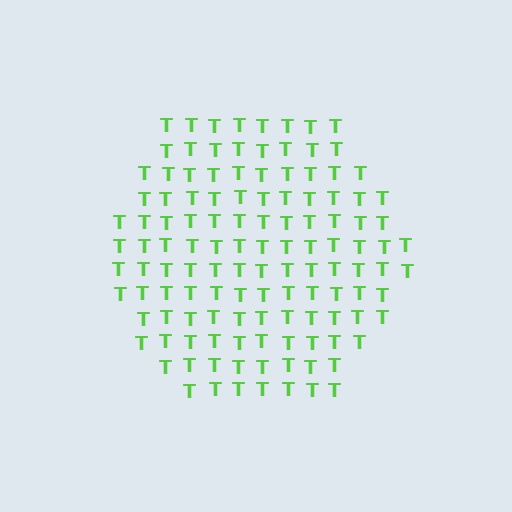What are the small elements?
The small elements are letter T's.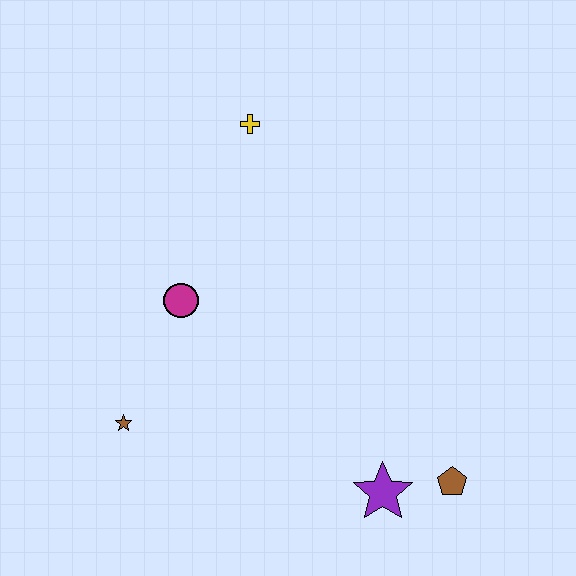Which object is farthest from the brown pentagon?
The yellow cross is farthest from the brown pentagon.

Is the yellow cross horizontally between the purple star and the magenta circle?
Yes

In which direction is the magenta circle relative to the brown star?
The magenta circle is above the brown star.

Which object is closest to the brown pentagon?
The purple star is closest to the brown pentagon.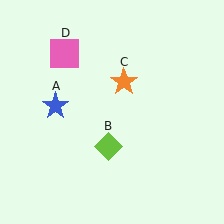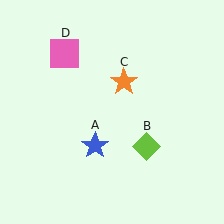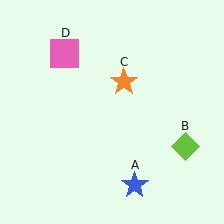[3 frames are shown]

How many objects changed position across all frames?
2 objects changed position: blue star (object A), lime diamond (object B).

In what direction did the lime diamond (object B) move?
The lime diamond (object B) moved right.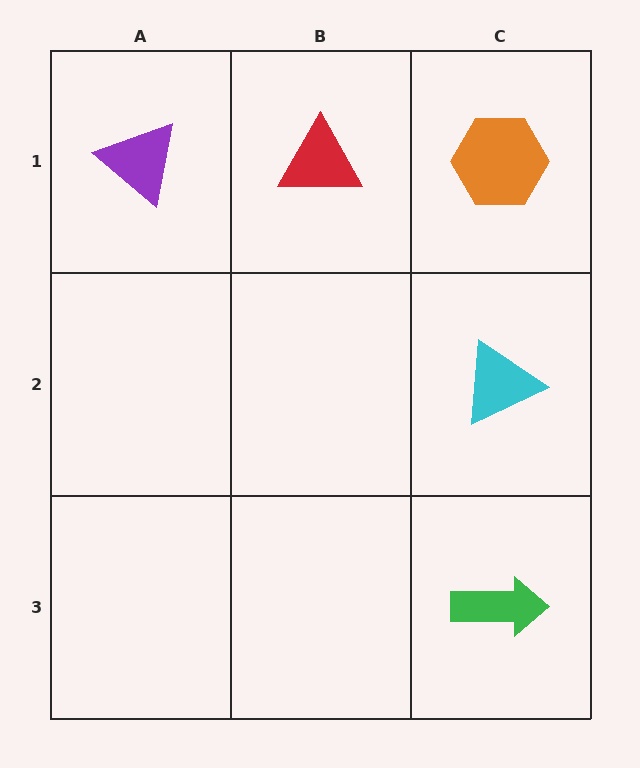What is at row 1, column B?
A red triangle.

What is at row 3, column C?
A green arrow.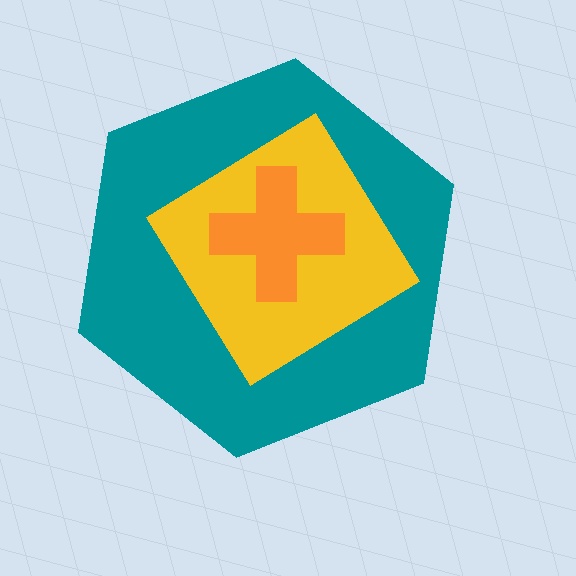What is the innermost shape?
The orange cross.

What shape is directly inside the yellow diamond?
The orange cross.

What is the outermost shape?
The teal hexagon.